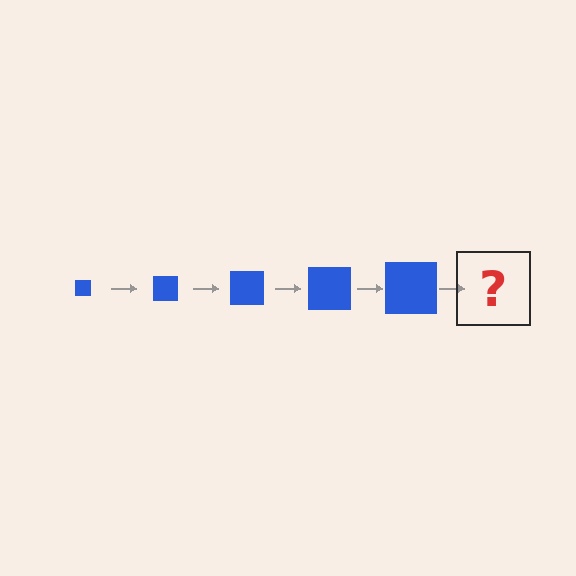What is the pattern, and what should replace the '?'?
The pattern is that the square gets progressively larger each step. The '?' should be a blue square, larger than the previous one.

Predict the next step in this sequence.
The next step is a blue square, larger than the previous one.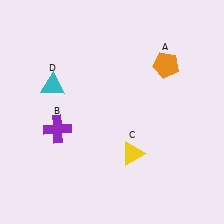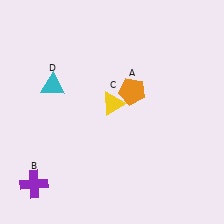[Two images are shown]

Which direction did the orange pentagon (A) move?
The orange pentagon (A) moved left.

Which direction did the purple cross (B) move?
The purple cross (B) moved down.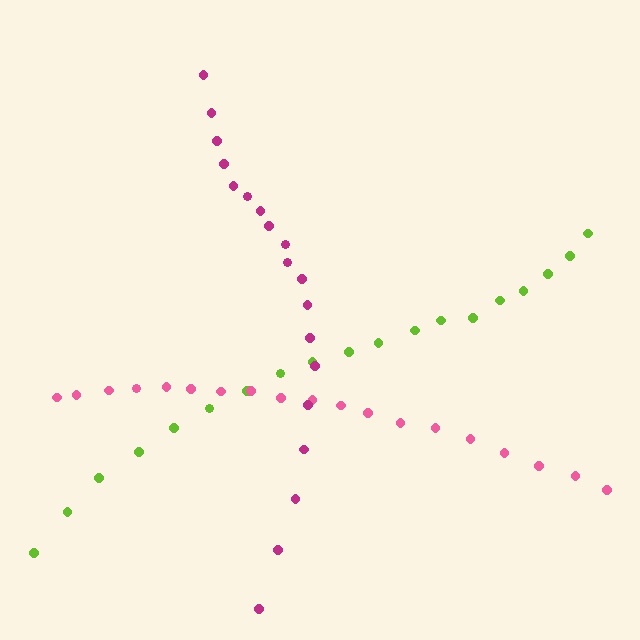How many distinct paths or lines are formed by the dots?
There are 3 distinct paths.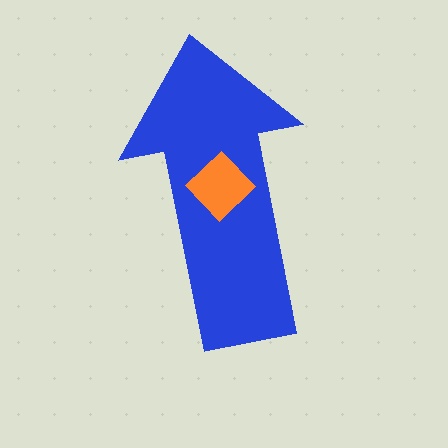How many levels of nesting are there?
2.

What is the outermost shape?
The blue arrow.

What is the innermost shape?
The orange diamond.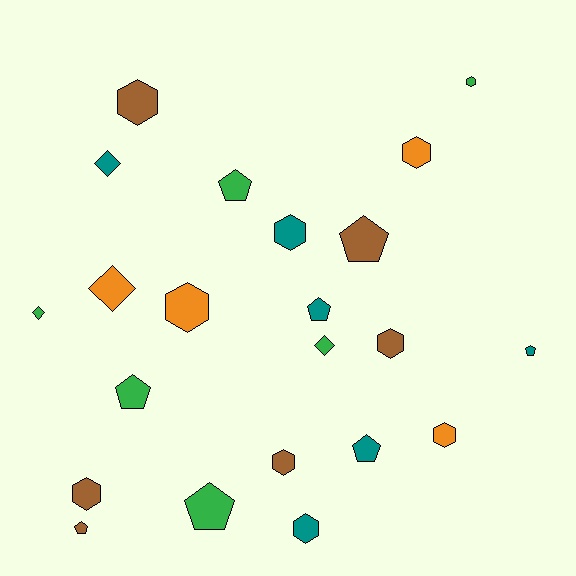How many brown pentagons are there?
There are 2 brown pentagons.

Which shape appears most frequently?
Hexagon, with 10 objects.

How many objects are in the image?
There are 22 objects.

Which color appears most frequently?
Green, with 6 objects.